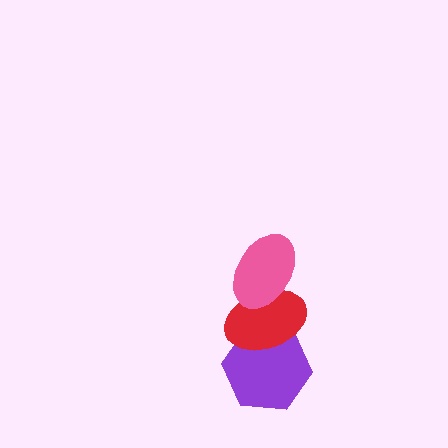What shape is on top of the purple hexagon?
The red ellipse is on top of the purple hexagon.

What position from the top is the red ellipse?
The red ellipse is 2nd from the top.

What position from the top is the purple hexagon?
The purple hexagon is 3rd from the top.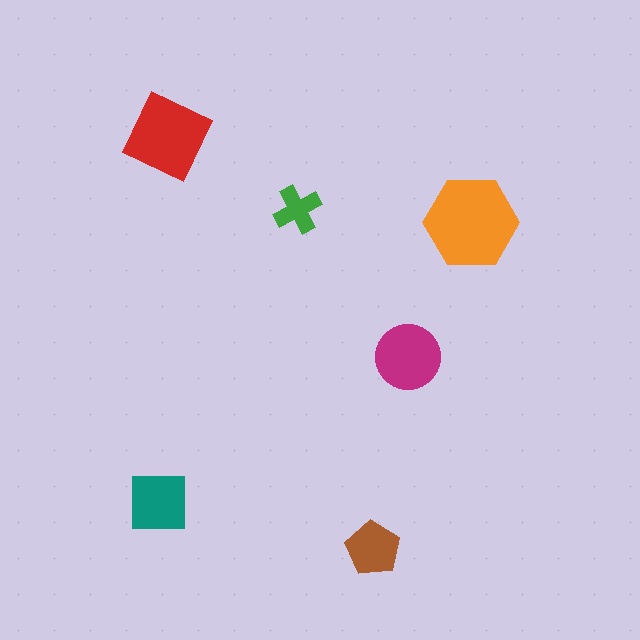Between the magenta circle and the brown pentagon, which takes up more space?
The magenta circle.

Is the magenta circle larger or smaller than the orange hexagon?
Smaller.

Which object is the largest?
The orange hexagon.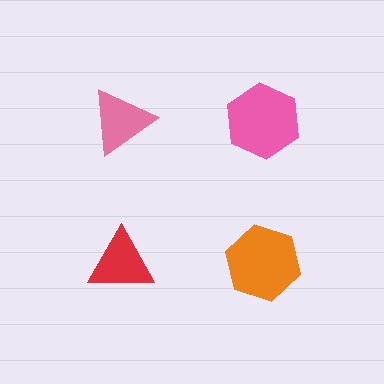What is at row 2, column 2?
An orange hexagon.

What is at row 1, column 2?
A pink hexagon.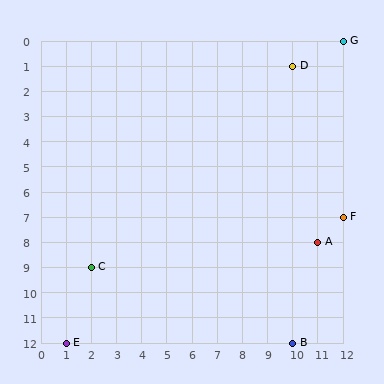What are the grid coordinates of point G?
Point G is at grid coordinates (12, 0).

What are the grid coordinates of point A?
Point A is at grid coordinates (11, 8).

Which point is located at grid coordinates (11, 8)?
Point A is at (11, 8).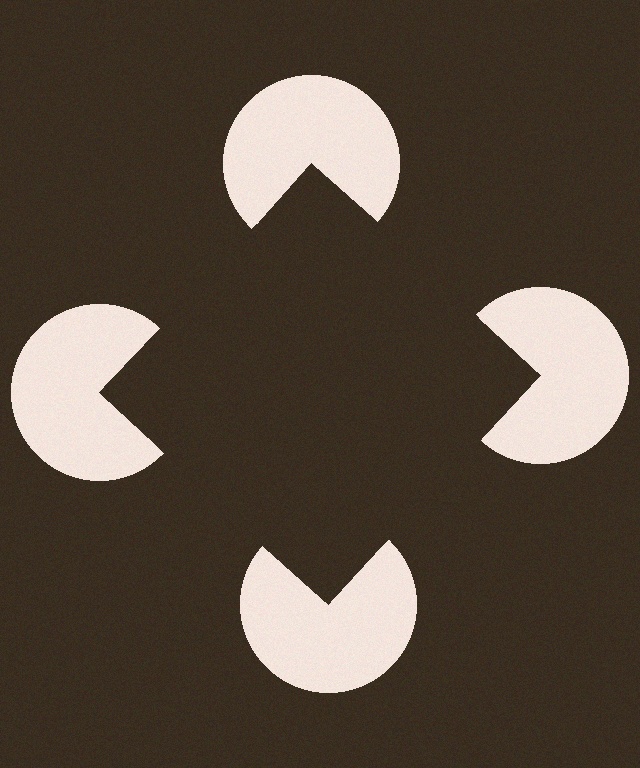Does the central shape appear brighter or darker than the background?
It typically appears slightly darker than the background, even though no actual brightness change is drawn.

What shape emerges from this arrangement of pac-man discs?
An illusory square — its edges are inferred from the aligned wedge cuts in the pac-man discs, not physically drawn.